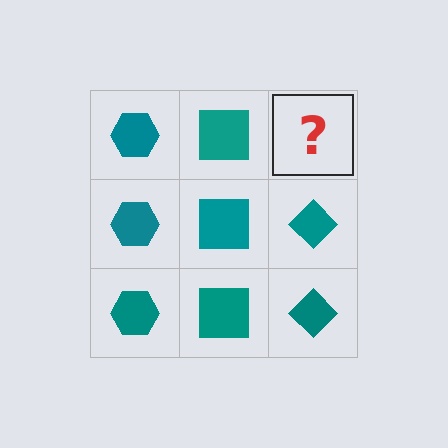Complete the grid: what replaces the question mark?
The question mark should be replaced with a teal diamond.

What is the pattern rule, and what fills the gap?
The rule is that each column has a consistent shape. The gap should be filled with a teal diamond.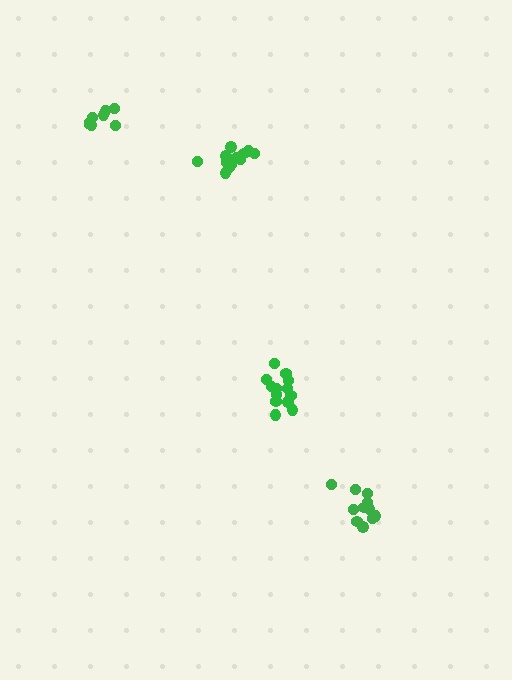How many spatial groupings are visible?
There are 4 spatial groupings.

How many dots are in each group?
Group 1: 8 dots, Group 2: 11 dots, Group 3: 13 dots, Group 4: 12 dots (44 total).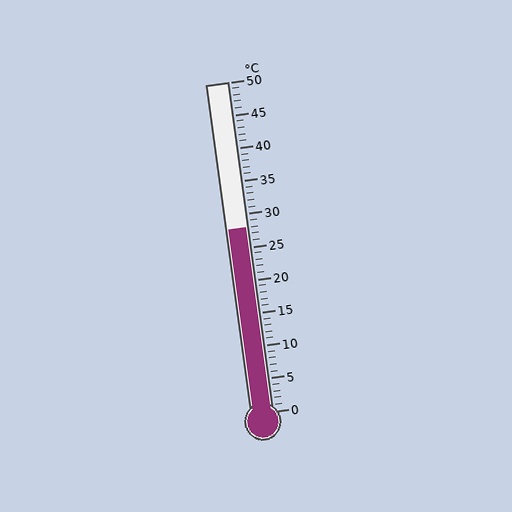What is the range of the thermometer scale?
The thermometer scale ranges from 0°C to 50°C.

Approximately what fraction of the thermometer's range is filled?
The thermometer is filled to approximately 55% of its range.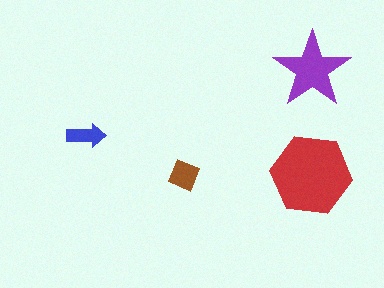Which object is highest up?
The purple star is topmost.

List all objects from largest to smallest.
The red hexagon, the purple star, the brown diamond, the blue arrow.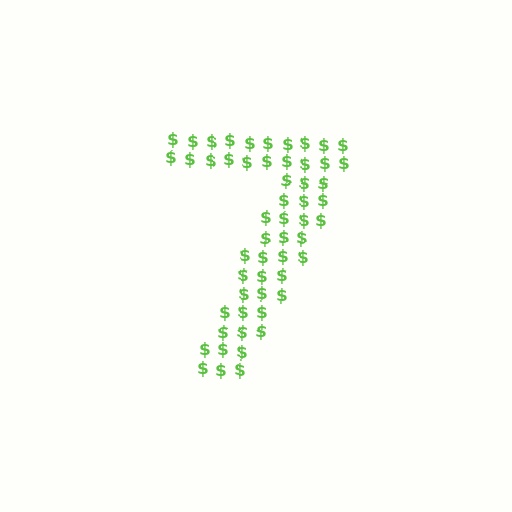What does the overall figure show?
The overall figure shows the digit 7.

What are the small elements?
The small elements are dollar signs.